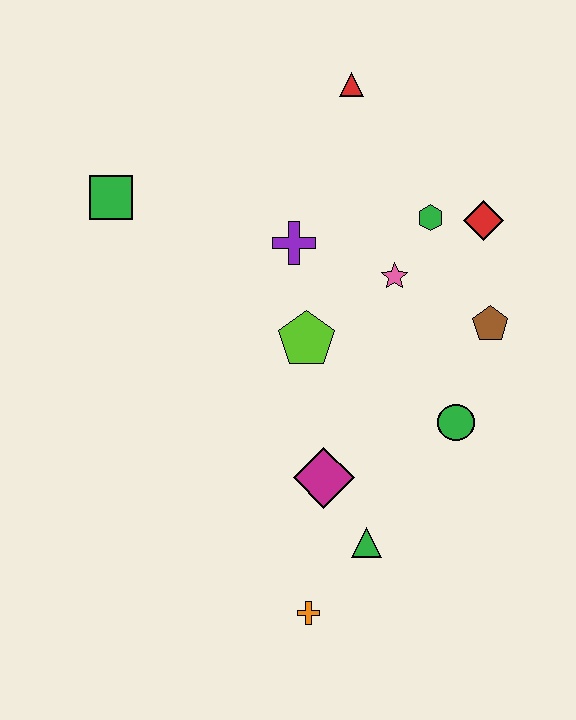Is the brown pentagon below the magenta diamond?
No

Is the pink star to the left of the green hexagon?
Yes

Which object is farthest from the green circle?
The green square is farthest from the green circle.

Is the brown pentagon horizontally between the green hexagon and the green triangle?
No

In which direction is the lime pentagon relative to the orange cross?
The lime pentagon is above the orange cross.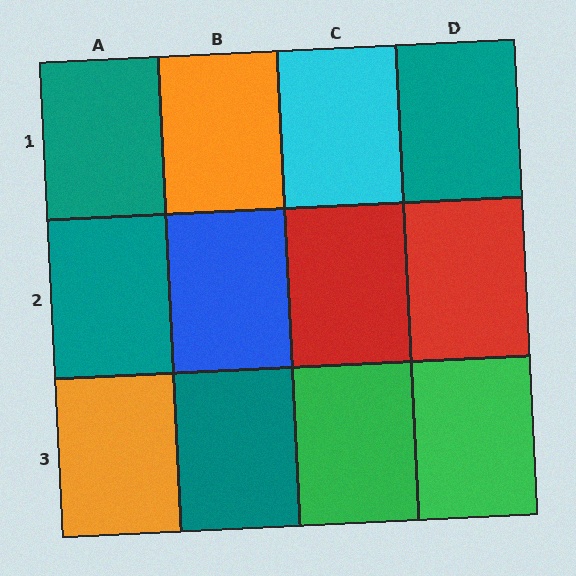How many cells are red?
2 cells are red.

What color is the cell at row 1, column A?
Teal.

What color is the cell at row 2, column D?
Red.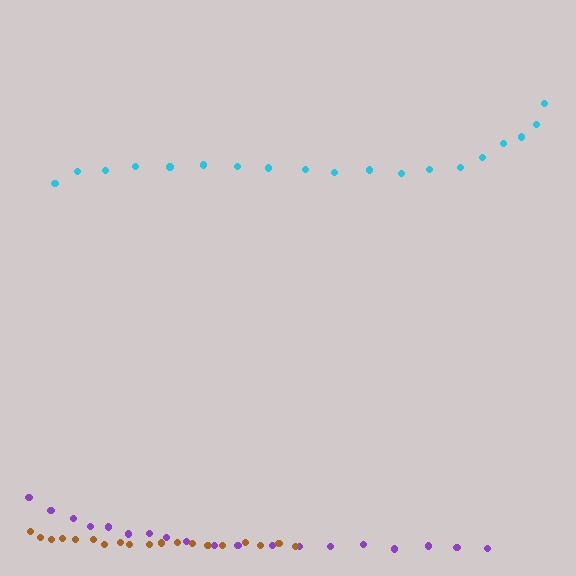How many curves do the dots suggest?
There are 3 distinct paths.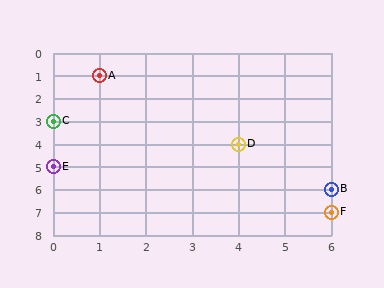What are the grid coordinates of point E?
Point E is at grid coordinates (0, 5).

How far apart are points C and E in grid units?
Points C and E are 2 rows apart.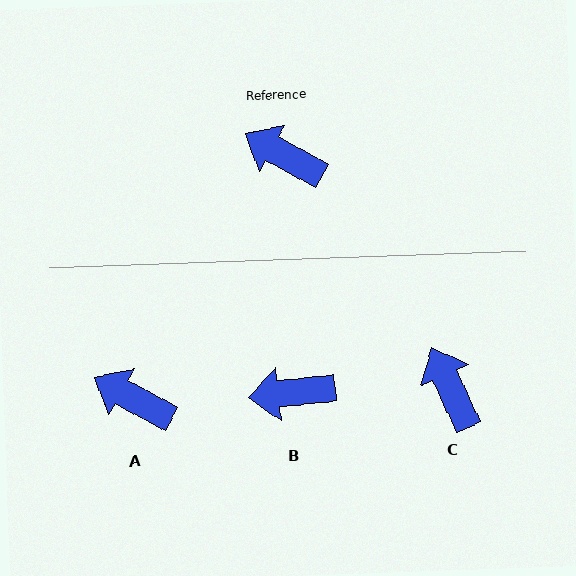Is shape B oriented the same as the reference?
No, it is off by about 35 degrees.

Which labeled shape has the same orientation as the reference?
A.